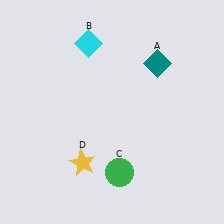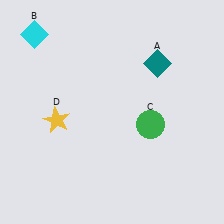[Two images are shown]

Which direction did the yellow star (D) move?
The yellow star (D) moved up.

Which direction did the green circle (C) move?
The green circle (C) moved up.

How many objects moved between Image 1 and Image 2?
3 objects moved between the two images.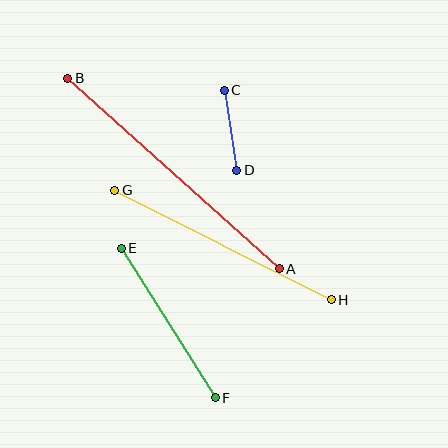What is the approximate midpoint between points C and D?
The midpoint is at approximately (230, 130) pixels.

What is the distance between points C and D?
The distance is approximately 81 pixels.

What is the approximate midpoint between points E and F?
The midpoint is at approximately (168, 323) pixels.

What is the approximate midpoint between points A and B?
The midpoint is at approximately (174, 174) pixels.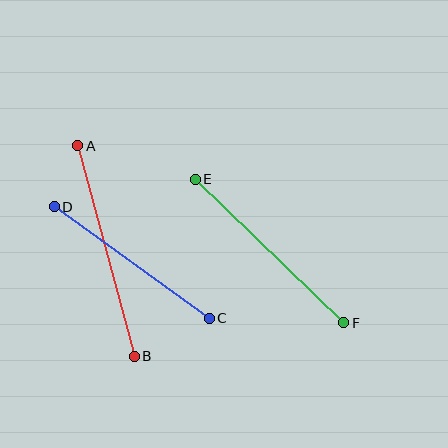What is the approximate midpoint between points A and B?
The midpoint is at approximately (106, 251) pixels.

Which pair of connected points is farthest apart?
Points A and B are farthest apart.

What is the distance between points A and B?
The distance is approximately 218 pixels.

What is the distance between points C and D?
The distance is approximately 191 pixels.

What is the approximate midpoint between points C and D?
The midpoint is at approximately (132, 263) pixels.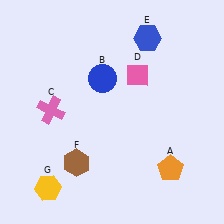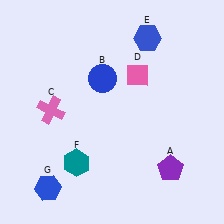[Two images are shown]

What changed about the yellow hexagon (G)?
In Image 1, G is yellow. In Image 2, it changed to blue.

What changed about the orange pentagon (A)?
In Image 1, A is orange. In Image 2, it changed to purple.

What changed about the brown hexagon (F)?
In Image 1, F is brown. In Image 2, it changed to teal.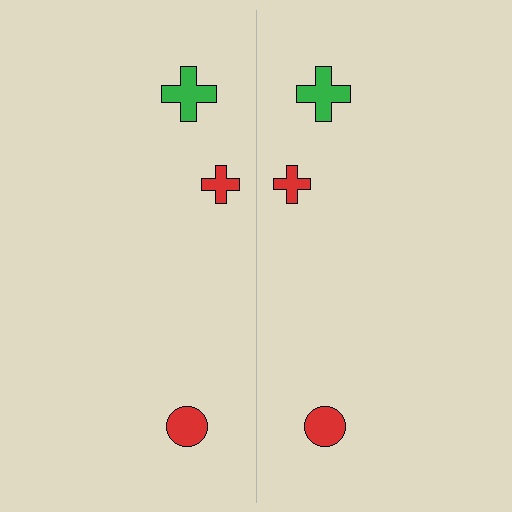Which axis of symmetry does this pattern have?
The pattern has a vertical axis of symmetry running through the center of the image.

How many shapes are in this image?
There are 6 shapes in this image.